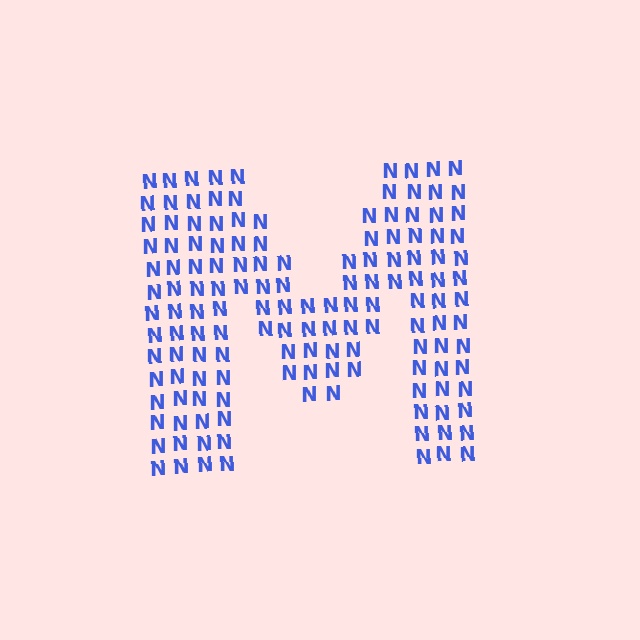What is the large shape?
The large shape is the letter M.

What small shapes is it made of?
It is made of small letter N's.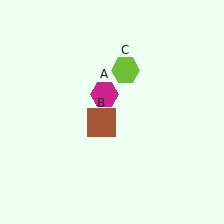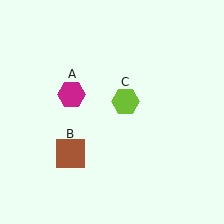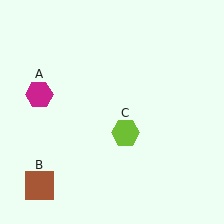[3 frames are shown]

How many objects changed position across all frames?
3 objects changed position: magenta hexagon (object A), brown square (object B), lime hexagon (object C).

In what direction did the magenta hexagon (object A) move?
The magenta hexagon (object A) moved left.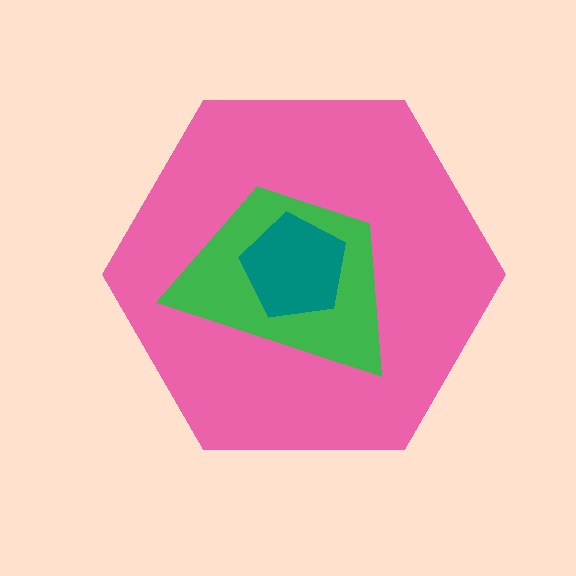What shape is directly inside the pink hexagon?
The green trapezoid.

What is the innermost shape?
The teal pentagon.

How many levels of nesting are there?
3.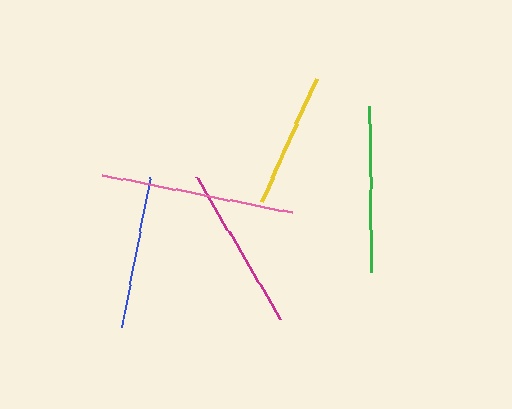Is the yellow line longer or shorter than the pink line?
The pink line is longer than the yellow line.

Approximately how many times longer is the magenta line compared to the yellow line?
The magenta line is approximately 1.2 times the length of the yellow line.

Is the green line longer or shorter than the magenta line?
The green line is longer than the magenta line.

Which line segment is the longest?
The pink line is the longest at approximately 194 pixels.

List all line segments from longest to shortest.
From longest to shortest: pink, green, magenta, blue, yellow.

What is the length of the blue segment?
The blue segment is approximately 152 pixels long.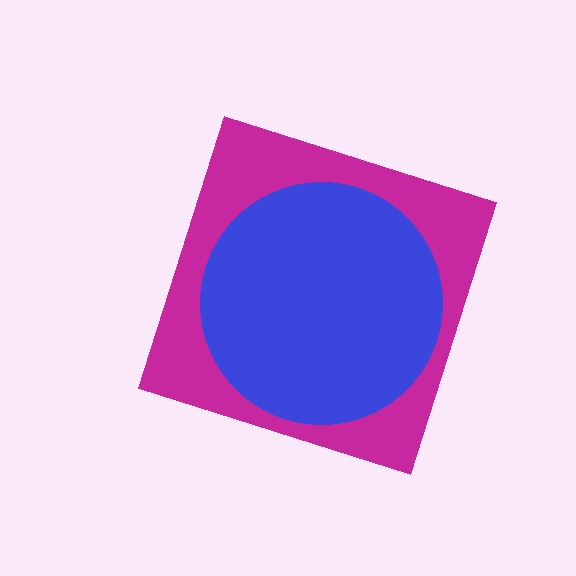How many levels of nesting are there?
2.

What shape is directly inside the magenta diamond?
The blue circle.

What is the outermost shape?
The magenta diamond.